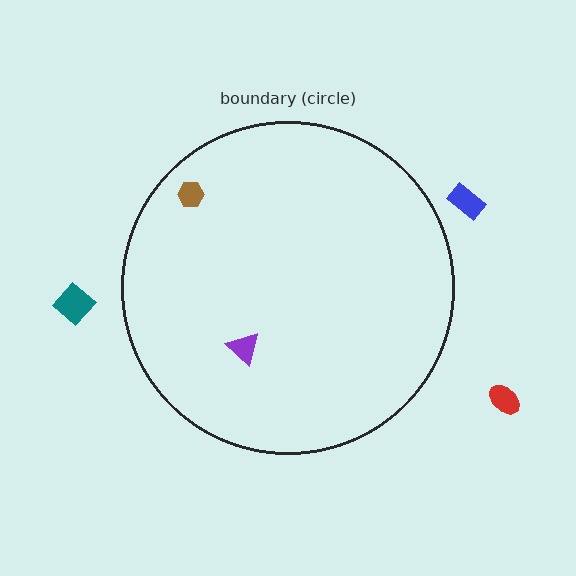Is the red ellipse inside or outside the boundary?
Outside.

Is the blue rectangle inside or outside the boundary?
Outside.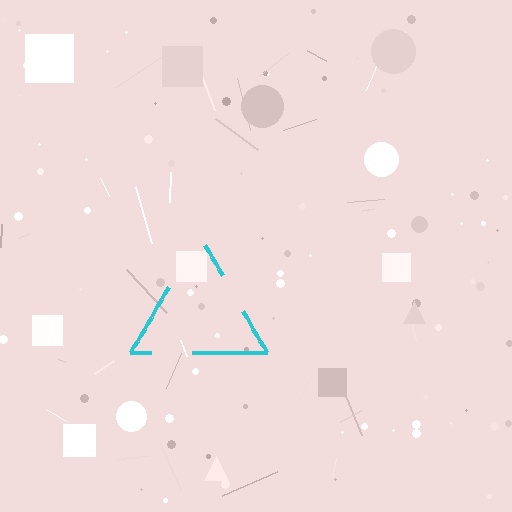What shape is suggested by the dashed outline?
The dashed outline suggests a triangle.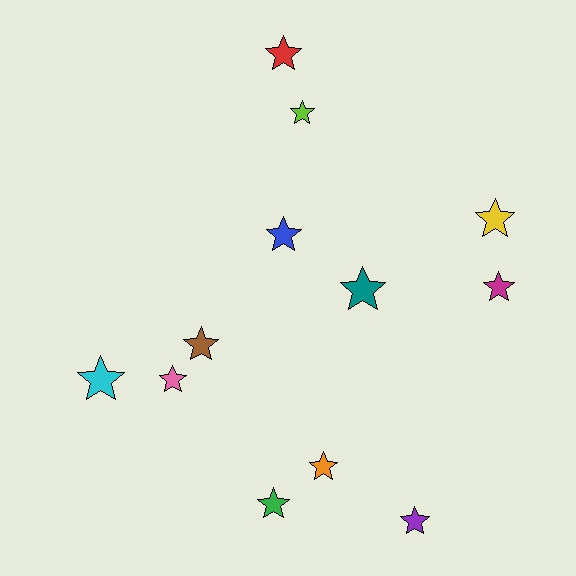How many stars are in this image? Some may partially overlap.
There are 12 stars.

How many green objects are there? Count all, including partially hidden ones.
There is 1 green object.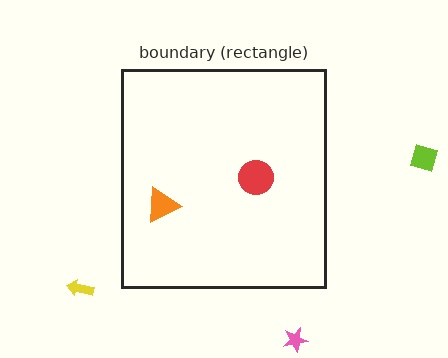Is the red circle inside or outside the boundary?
Inside.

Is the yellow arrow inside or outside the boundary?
Outside.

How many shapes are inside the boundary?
2 inside, 3 outside.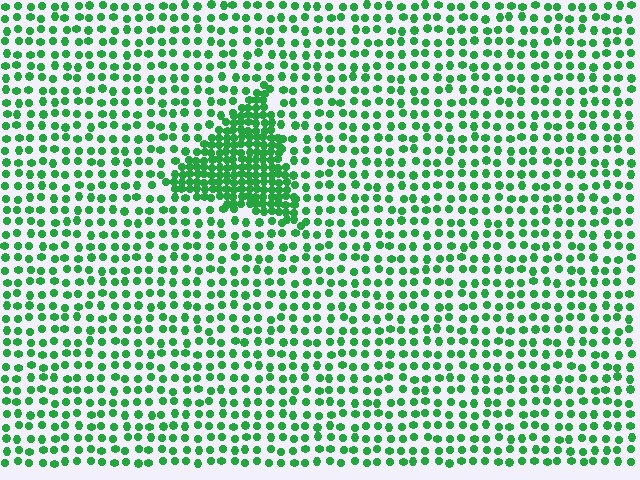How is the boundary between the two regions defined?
The boundary is defined by a change in element density (approximately 2.6x ratio). All elements are the same color, size, and shape.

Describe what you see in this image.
The image contains small green elements arranged at two different densities. A triangle-shaped region is visible where the elements are more densely packed than the surrounding area.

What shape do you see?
I see a triangle.